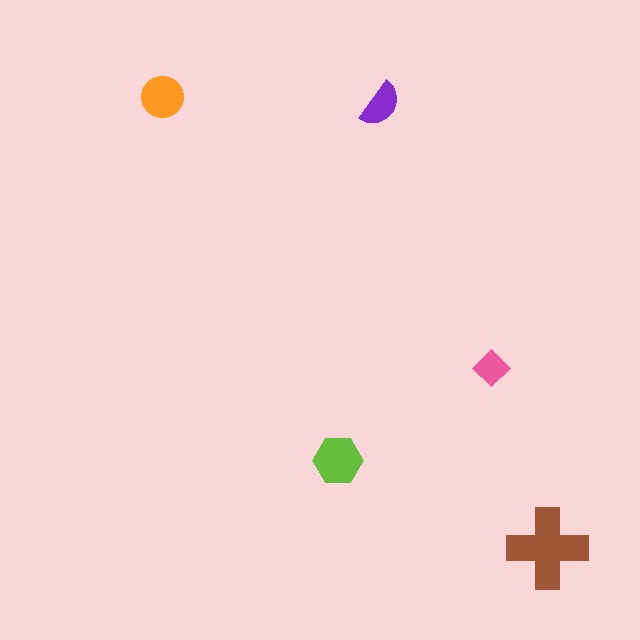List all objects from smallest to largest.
The pink diamond, the purple semicircle, the orange circle, the lime hexagon, the brown cross.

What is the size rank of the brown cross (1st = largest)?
1st.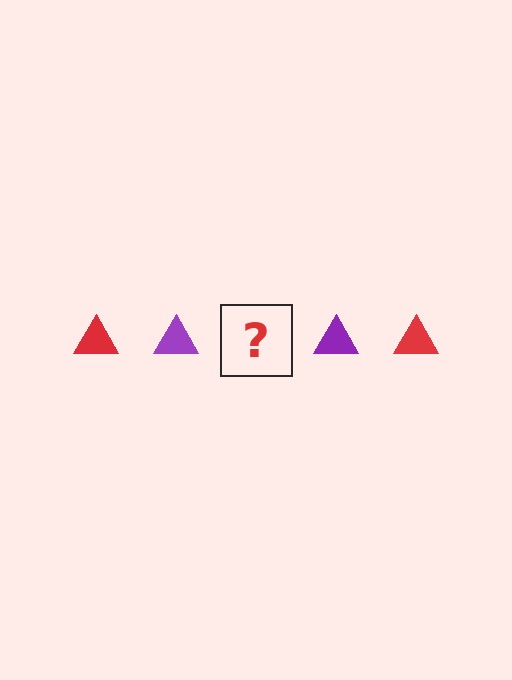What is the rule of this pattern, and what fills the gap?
The rule is that the pattern cycles through red, purple triangles. The gap should be filled with a red triangle.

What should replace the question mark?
The question mark should be replaced with a red triangle.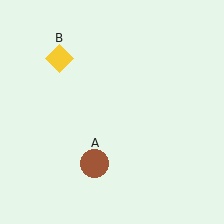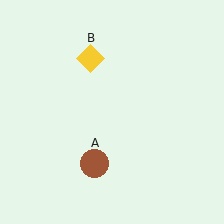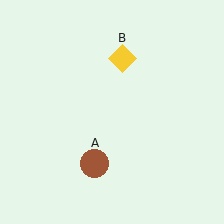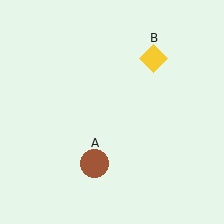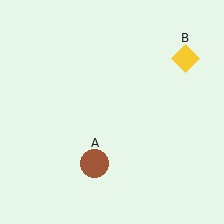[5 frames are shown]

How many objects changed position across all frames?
1 object changed position: yellow diamond (object B).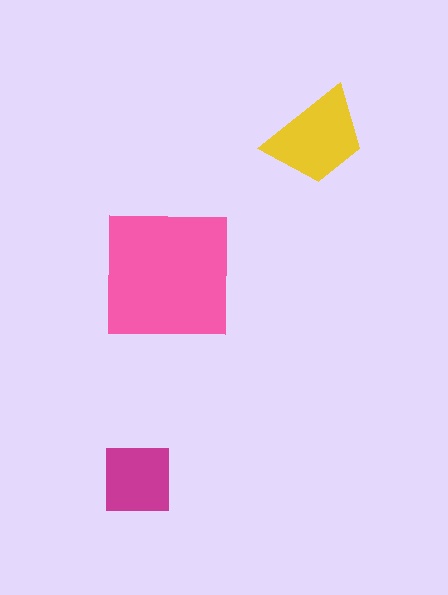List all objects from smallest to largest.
The magenta square, the yellow trapezoid, the pink square.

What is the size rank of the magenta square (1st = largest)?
3rd.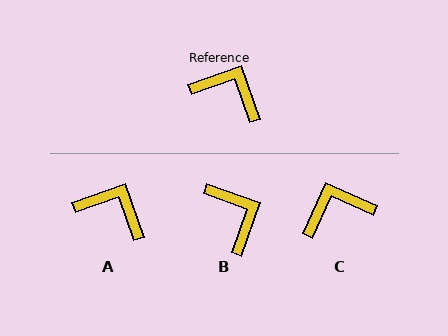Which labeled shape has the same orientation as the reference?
A.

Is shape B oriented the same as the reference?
No, it is off by about 39 degrees.